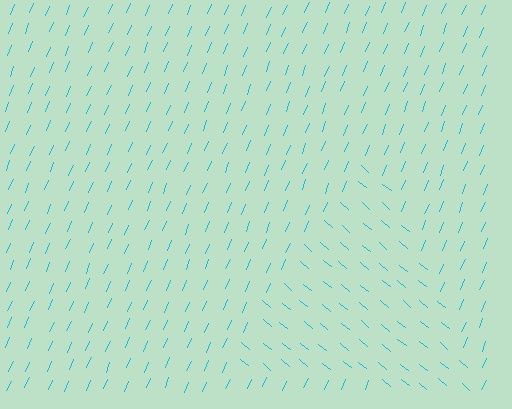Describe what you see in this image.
The image is filled with small cyan line segments. A triangle region in the image has lines oriented differently from the surrounding lines, creating a visible texture boundary.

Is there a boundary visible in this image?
Yes, there is a texture boundary formed by a change in line orientation.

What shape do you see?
I see a triangle.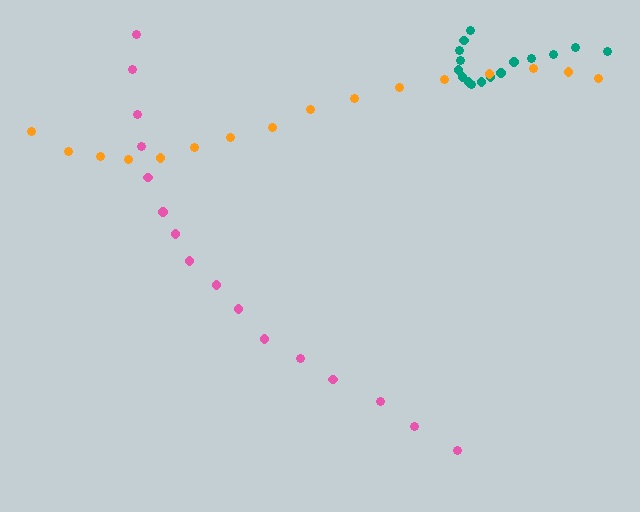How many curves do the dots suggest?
There are 3 distinct paths.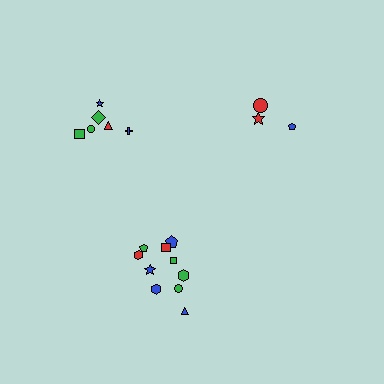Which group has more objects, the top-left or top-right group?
The top-left group.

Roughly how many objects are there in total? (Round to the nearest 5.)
Roughly 20 objects in total.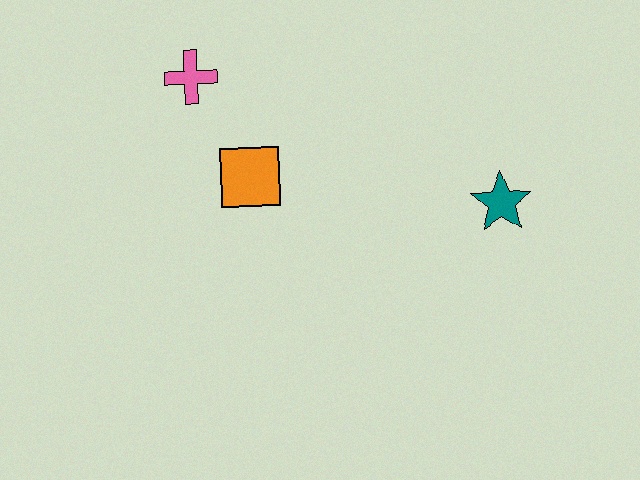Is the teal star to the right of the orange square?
Yes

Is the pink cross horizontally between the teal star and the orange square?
No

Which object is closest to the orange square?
The pink cross is closest to the orange square.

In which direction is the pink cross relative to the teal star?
The pink cross is to the left of the teal star.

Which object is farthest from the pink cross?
The teal star is farthest from the pink cross.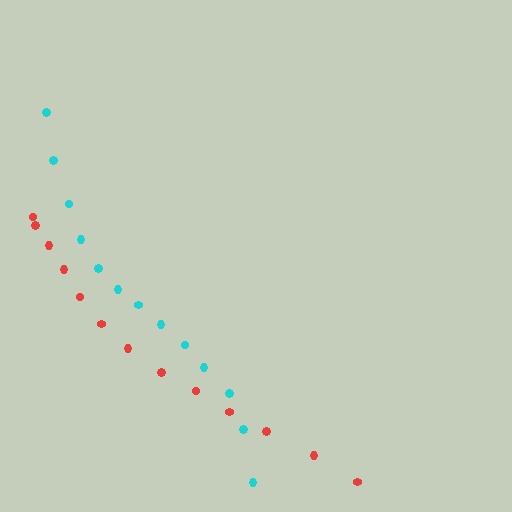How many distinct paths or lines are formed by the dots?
There are 2 distinct paths.